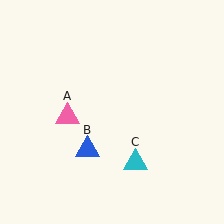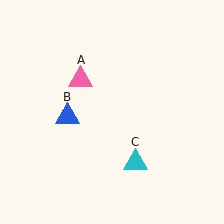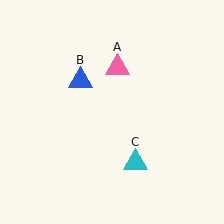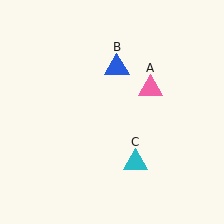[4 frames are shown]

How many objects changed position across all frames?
2 objects changed position: pink triangle (object A), blue triangle (object B).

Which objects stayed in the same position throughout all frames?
Cyan triangle (object C) remained stationary.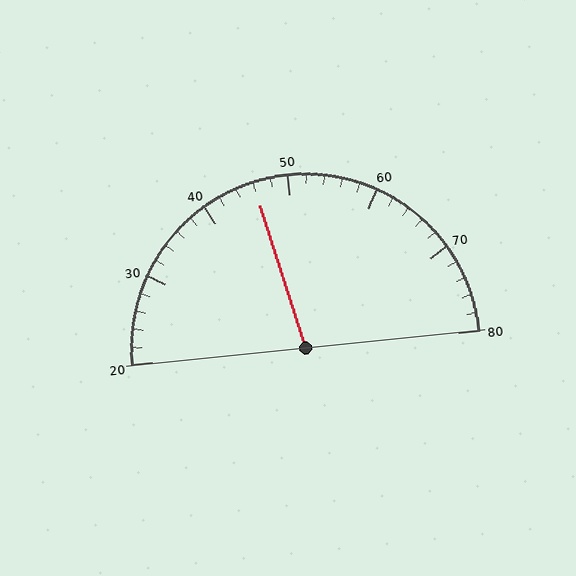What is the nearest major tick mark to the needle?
The nearest major tick mark is 50.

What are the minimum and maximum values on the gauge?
The gauge ranges from 20 to 80.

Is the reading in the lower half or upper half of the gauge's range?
The reading is in the lower half of the range (20 to 80).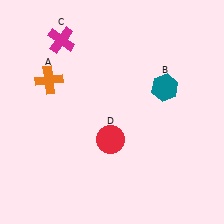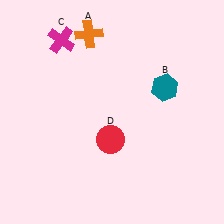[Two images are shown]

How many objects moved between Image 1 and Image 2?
1 object moved between the two images.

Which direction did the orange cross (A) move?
The orange cross (A) moved up.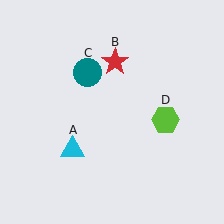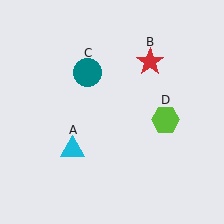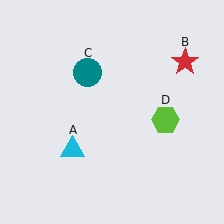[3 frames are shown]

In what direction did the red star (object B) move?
The red star (object B) moved right.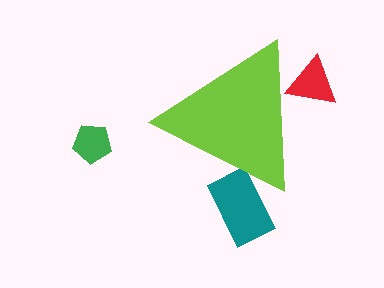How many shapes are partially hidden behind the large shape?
2 shapes are partially hidden.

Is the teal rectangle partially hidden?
Yes, the teal rectangle is partially hidden behind the lime triangle.